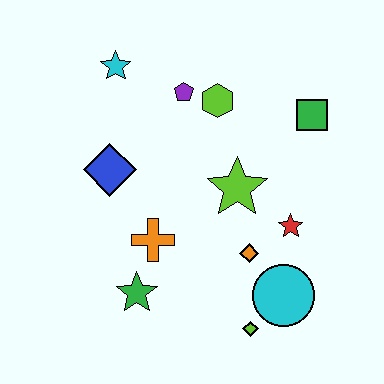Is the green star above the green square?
No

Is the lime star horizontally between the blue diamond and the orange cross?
No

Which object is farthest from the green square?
The green star is farthest from the green square.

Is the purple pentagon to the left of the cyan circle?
Yes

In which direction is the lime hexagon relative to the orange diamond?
The lime hexagon is above the orange diamond.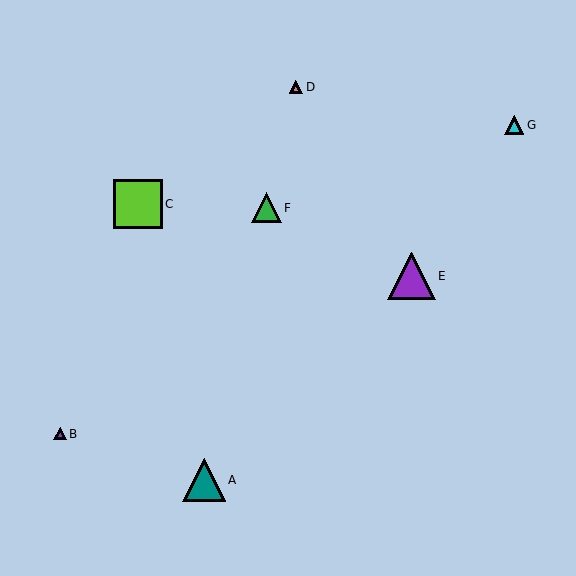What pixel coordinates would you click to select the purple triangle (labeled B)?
Click at (60, 434) to select the purple triangle B.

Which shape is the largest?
The lime square (labeled C) is the largest.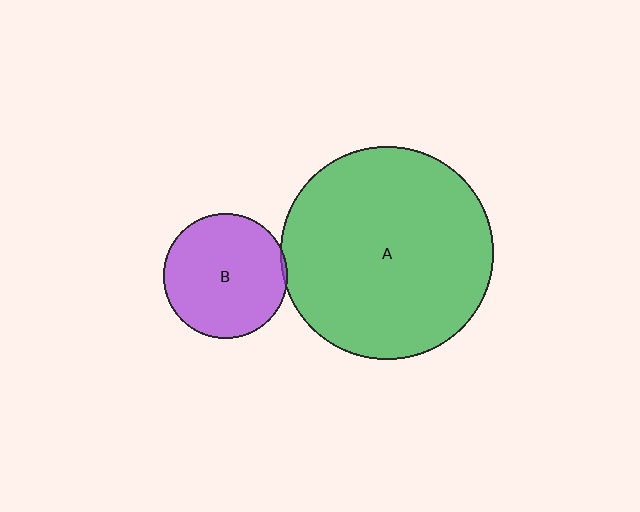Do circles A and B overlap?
Yes.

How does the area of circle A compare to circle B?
Approximately 2.9 times.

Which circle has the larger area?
Circle A (green).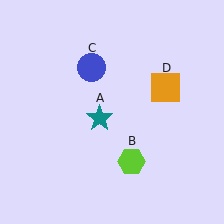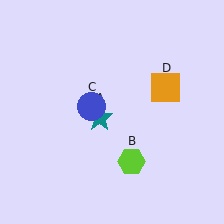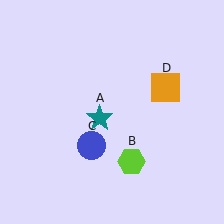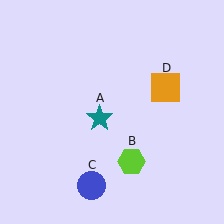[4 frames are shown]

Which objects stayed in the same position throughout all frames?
Teal star (object A) and lime hexagon (object B) and orange square (object D) remained stationary.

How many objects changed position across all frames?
1 object changed position: blue circle (object C).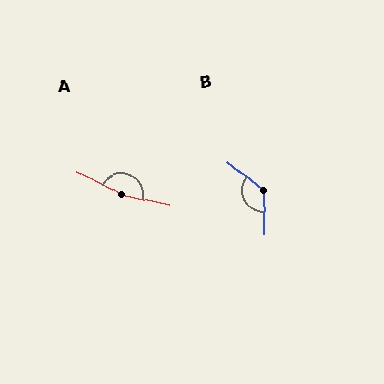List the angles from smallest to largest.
B (128°), A (165°).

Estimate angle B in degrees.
Approximately 128 degrees.